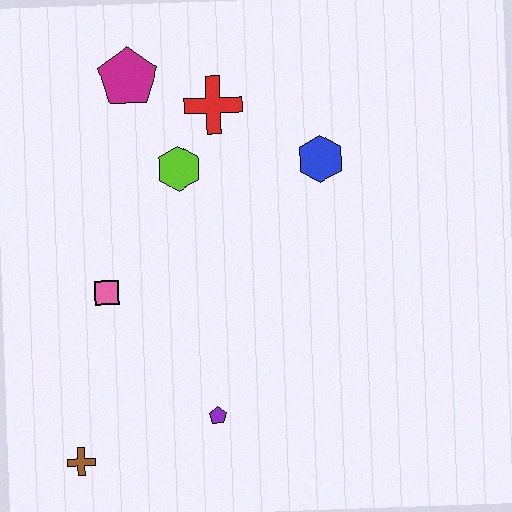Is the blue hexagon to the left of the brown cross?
No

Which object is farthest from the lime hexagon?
The brown cross is farthest from the lime hexagon.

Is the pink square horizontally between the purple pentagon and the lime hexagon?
No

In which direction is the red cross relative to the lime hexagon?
The red cross is above the lime hexagon.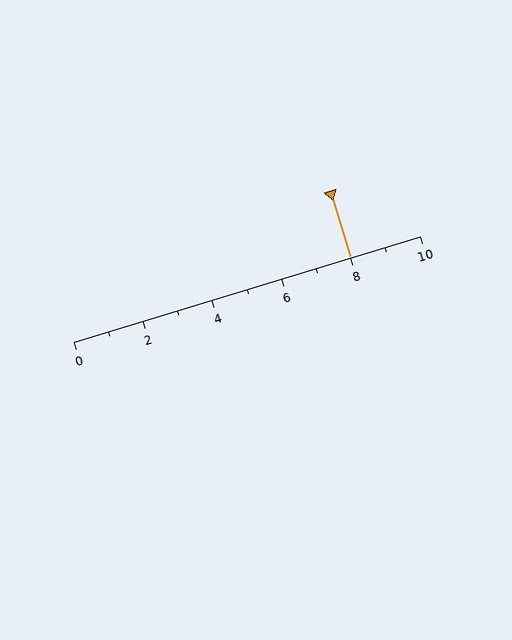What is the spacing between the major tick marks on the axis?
The major ticks are spaced 2 apart.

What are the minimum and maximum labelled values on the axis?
The axis runs from 0 to 10.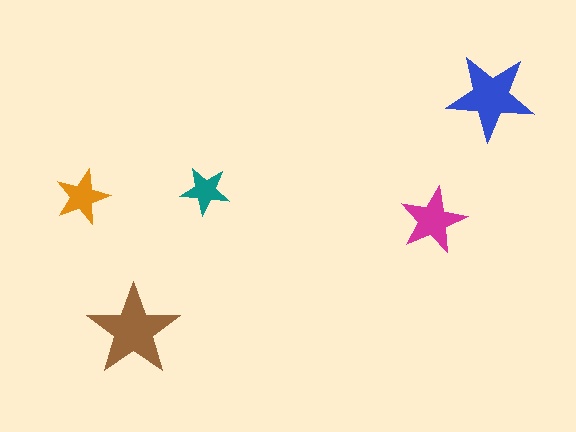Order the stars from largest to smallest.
the brown one, the blue one, the magenta one, the orange one, the teal one.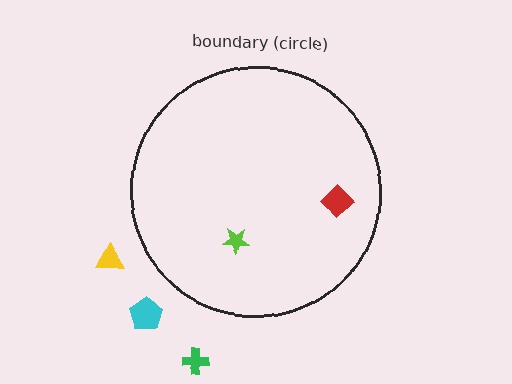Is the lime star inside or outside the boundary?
Inside.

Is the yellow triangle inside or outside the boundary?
Outside.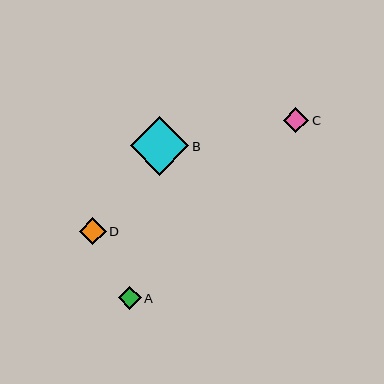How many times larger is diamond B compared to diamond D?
Diamond B is approximately 2.2 times the size of diamond D.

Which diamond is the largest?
Diamond B is the largest with a size of approximately 59 pixels.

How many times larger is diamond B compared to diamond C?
Diamond B is approximately 2.3 times the size of diamond C.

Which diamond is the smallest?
Diamond A is the smallest with a size of approximately 23 pixels.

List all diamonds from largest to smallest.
From largest to smallest: B, D, C, A.